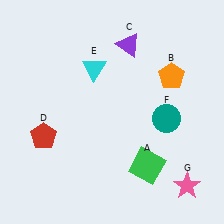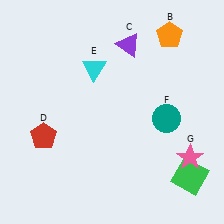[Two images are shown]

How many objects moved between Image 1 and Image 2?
3 objects moved between the two images.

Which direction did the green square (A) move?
The green square (A) moved right.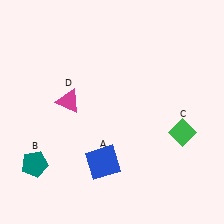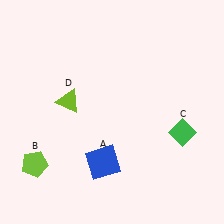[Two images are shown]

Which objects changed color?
B changed from teal to lime. D changed from magenta to lime.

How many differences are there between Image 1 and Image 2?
There are 2 differences between the two images.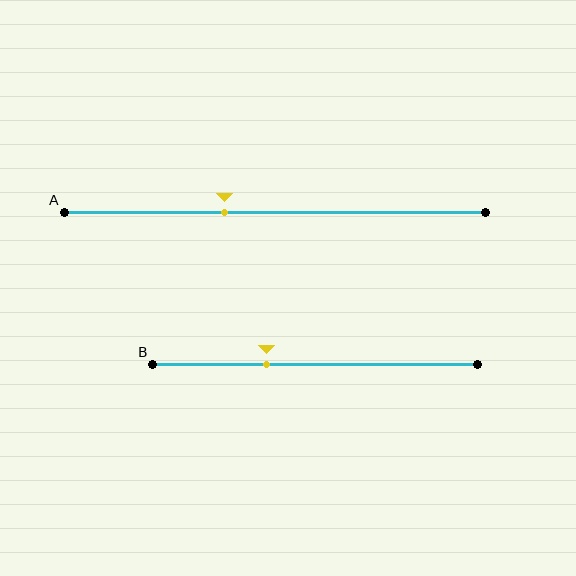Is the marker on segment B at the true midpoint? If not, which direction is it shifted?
No, the marker on segment B is shifted to the left by about 15% of the segment length.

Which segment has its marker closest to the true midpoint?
Segment A has its marker closest to the true midpoint.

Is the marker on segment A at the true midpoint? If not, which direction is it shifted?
No, the marker on segment A is shifted to the left by about 12% of the segment length.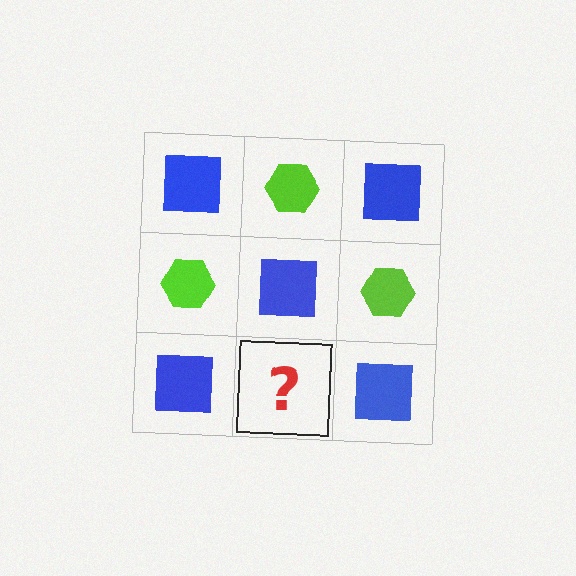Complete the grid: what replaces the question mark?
The question mark should be replaced with a lime hexagon.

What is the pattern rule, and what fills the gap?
The rule is that it alternates blue square and lime hexagon in a checkerboard pattern. The gap should be filled with a lime hexagon.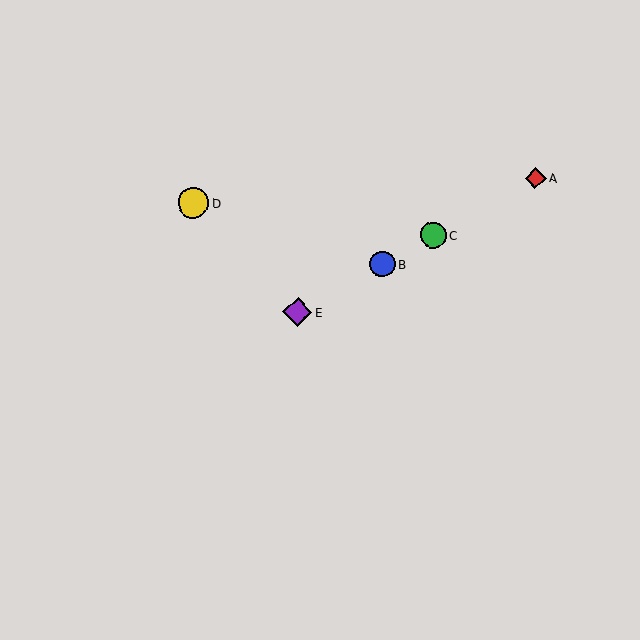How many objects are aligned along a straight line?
4 objects (A, B, C, E) are aligned along a straight line.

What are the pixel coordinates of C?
Object C is at (433, 236).